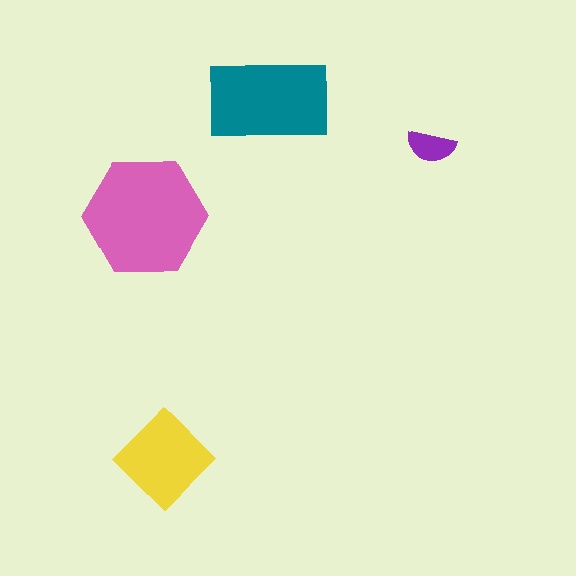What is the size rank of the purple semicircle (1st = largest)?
4th.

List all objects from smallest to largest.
The purple semicircle, the yellow diamond, the teal rectangle, the pink hexagon.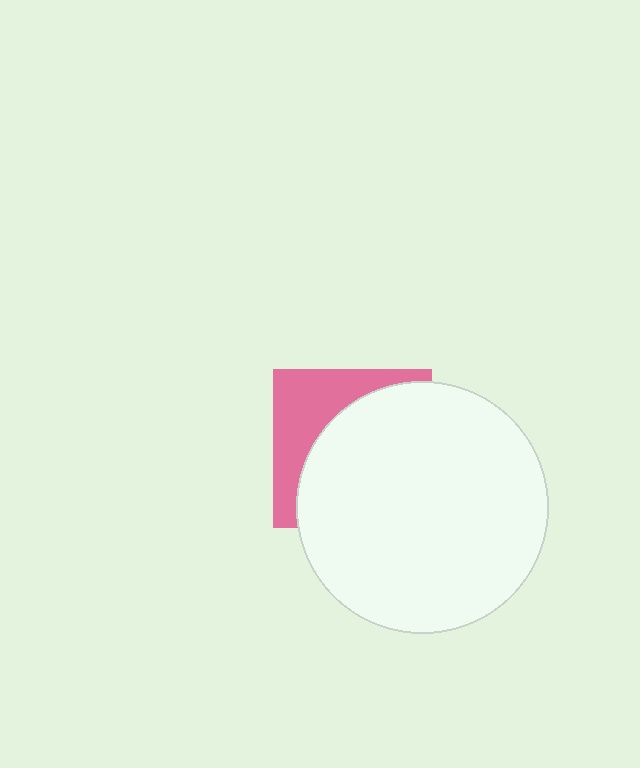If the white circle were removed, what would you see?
You would see the complete pink square.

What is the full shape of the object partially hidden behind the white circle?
The partially hidden object is a pink square.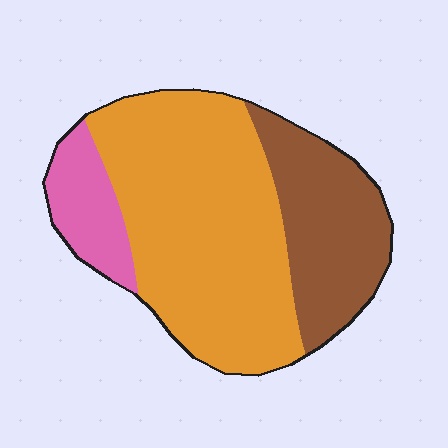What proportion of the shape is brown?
Brown covers around 30% of the shape.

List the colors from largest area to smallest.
From largest to smallest: orange, brown, pink.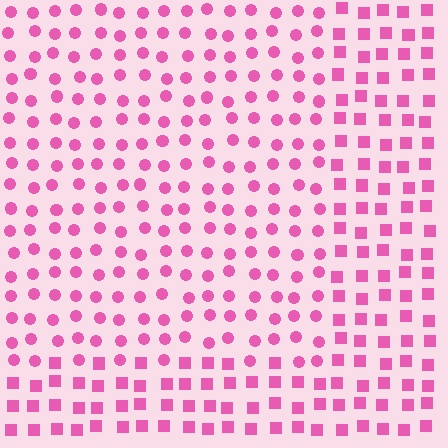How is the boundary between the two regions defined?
The boundary is defined by a change in element shape: circles inside vs. squares outside. All elements share the same color and spacing.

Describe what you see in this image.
The image is filled with small pink elements arranged in a uniform grid. A rectangle-shaped region contains circles, while the surrounding area contains squares. The boundary is defined purely by the change in element shape.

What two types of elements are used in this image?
The image uses circles inside the rectangle region and squares outside it.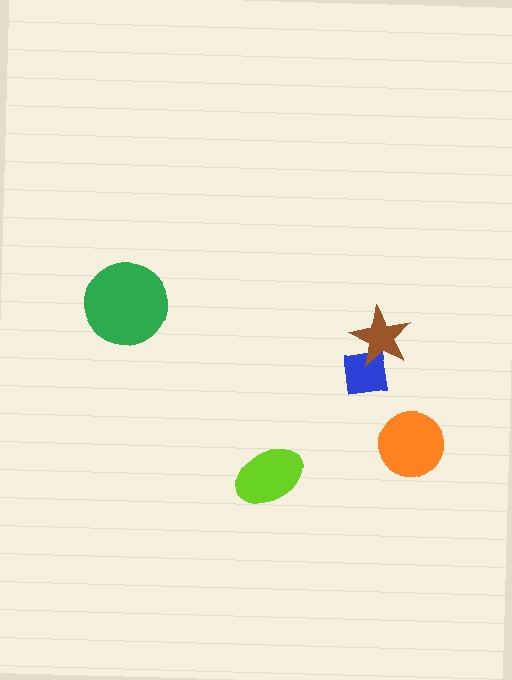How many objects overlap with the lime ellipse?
0 objects overlap with the lime ellipse.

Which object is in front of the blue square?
The brown star is in front of the blue square.